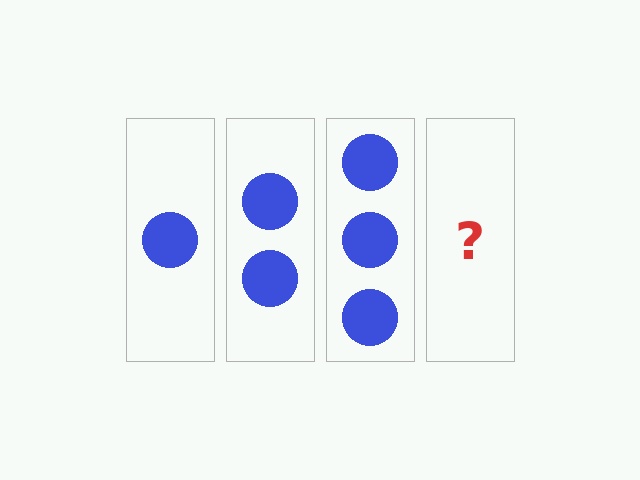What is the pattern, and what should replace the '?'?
The pattern is that each step adds one more circle. The '?' should be 4 circles.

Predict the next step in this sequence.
The next step is 4 circles.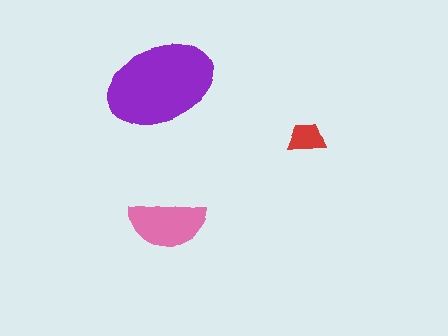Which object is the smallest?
The red trapezoid.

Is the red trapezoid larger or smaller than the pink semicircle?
Smaller.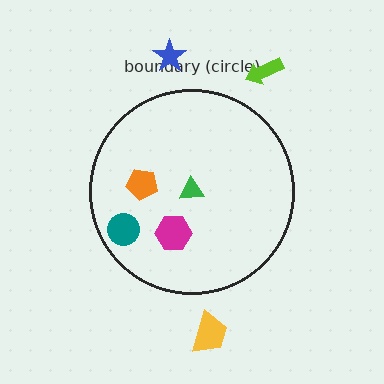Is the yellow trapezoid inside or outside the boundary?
Outside.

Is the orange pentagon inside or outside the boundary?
Inside.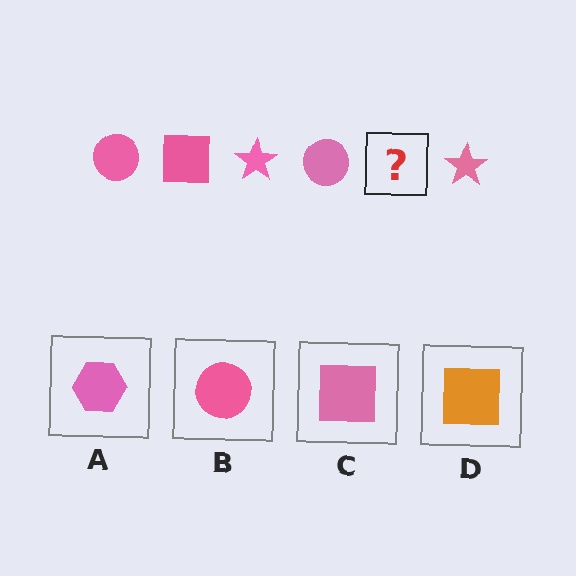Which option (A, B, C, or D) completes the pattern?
C.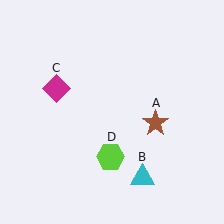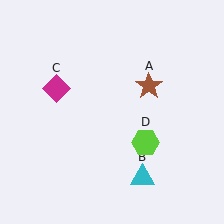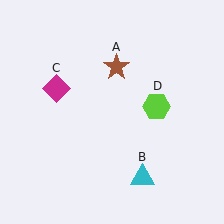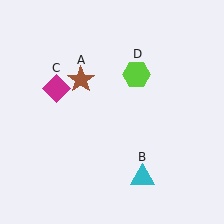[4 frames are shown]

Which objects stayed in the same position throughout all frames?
Cyan triangle (object B) and magenta diamond (object C) remained stationary.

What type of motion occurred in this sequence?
The brown star (object A), lime hexagon (object D) rotated counterclockwise around the center of the scene.